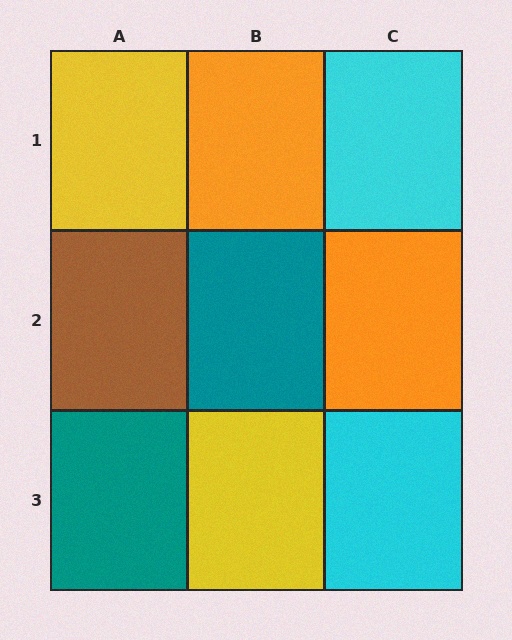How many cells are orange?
2 cells are orange.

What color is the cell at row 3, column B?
Yellow.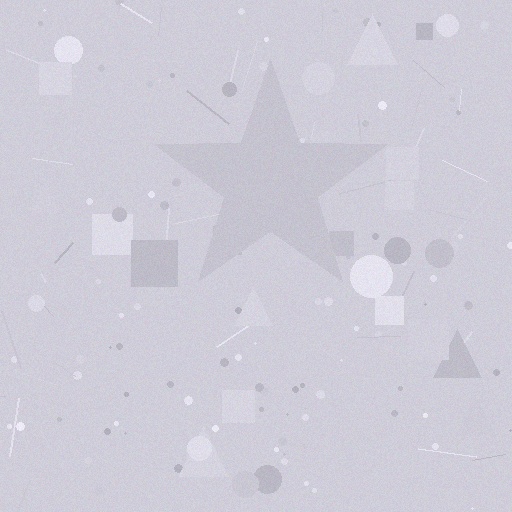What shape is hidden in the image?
A star is hidden in the image.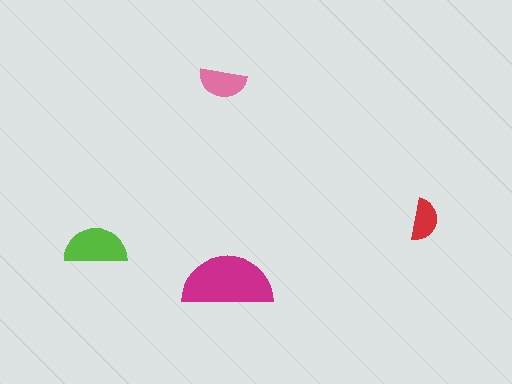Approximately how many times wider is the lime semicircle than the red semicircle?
About 1.5 times wider.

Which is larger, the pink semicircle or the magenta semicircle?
The magenta one.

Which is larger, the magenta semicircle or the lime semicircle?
The magenta one.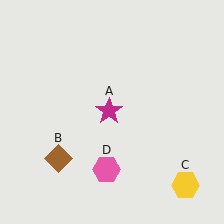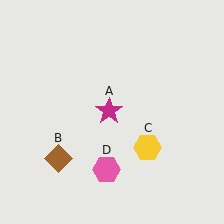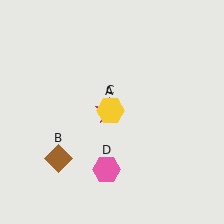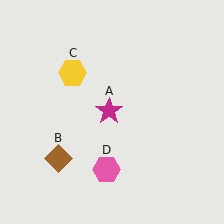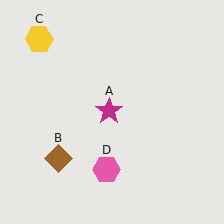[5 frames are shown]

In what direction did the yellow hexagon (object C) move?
The yellow hexagon (object C) moved up and to the left.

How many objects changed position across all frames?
1 object changed position: yellow hexagon (object C).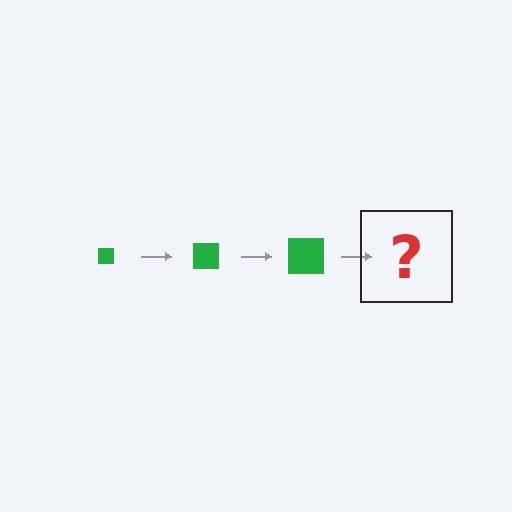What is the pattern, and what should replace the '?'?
The pattern is that the square gets progressively larger each step. The '?' should be a green square, larger than the previous one.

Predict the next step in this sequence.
The next step is a green square, larger than the previous one.